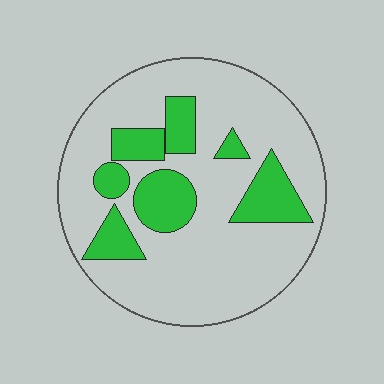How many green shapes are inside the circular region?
7.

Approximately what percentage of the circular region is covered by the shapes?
Approximately 25%.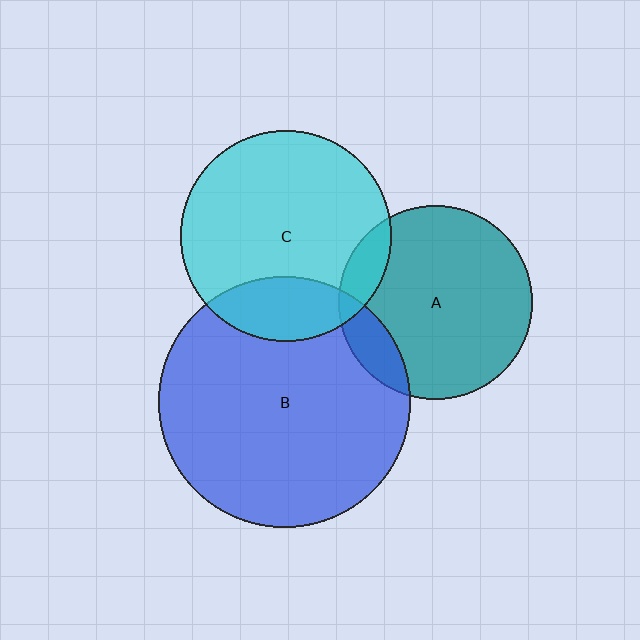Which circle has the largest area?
Circle B (blue).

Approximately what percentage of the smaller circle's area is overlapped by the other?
Approximately 10%.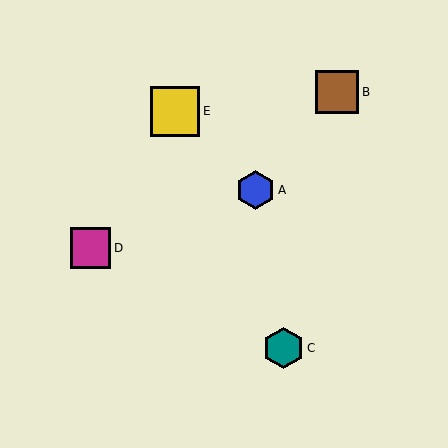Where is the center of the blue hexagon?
The center of the blue hexagon is at (255, 190).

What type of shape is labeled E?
Shape E is a yellow square.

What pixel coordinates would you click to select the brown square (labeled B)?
Click at (337, 92) to select the brown square B.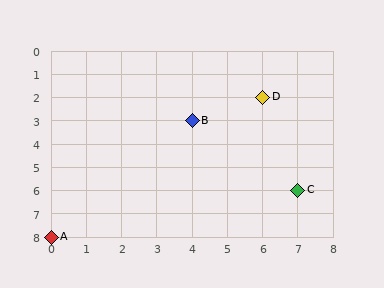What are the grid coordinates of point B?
Point B is at grid coordinates (4, 3).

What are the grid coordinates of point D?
Point D is at grid coordinates (6, 2).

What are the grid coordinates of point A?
Point A is at grid coordinates (0, 8).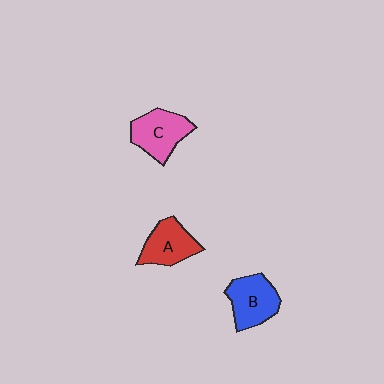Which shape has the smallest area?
Shape A (red).